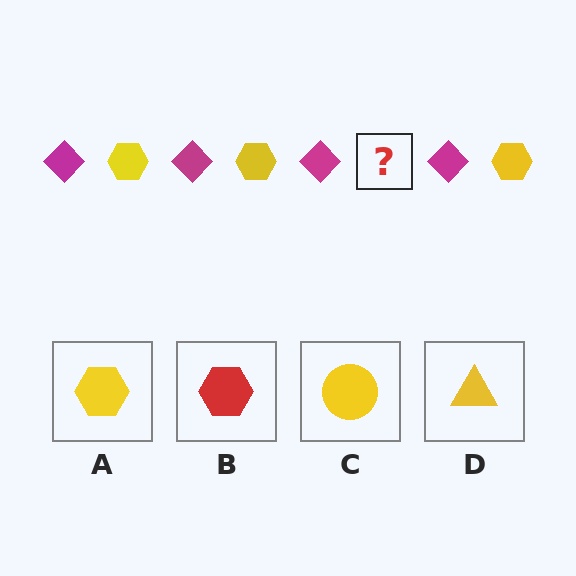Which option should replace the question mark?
Option A.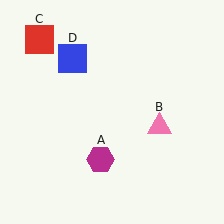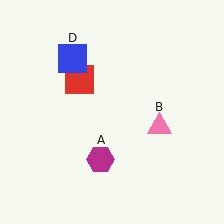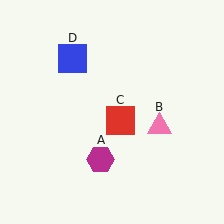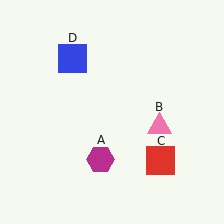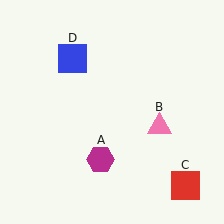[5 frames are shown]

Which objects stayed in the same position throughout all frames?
Magenta hexagon (object A) and pink triangle (object B) and blue square (object D) remained stationary.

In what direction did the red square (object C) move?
The red square (object C) moved down and to the right.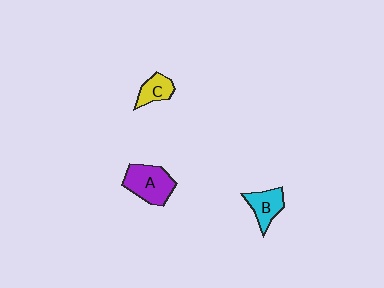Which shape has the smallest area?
Shape C (yellow).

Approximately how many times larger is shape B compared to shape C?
Approximately 1.2 times.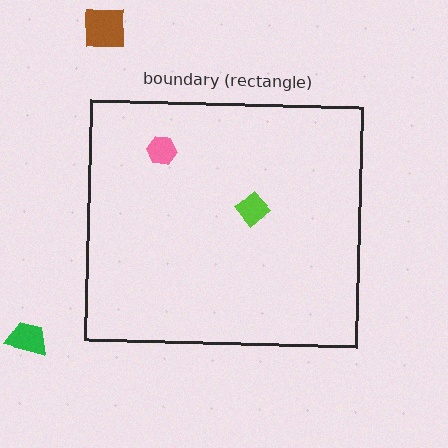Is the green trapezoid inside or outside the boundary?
Outside.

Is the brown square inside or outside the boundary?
Outside.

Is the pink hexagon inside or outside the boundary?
Inside.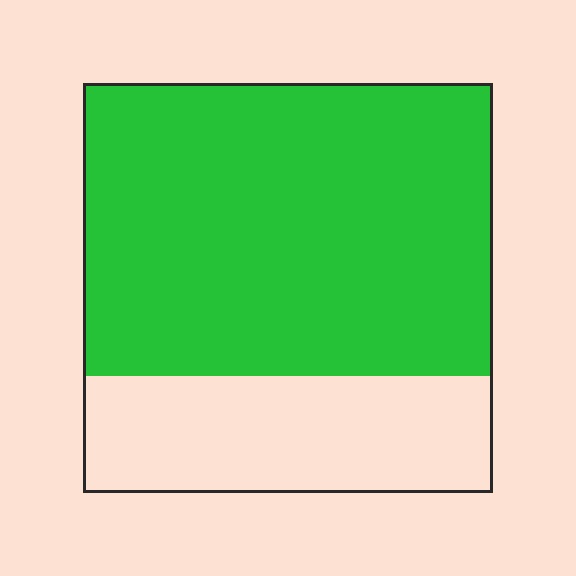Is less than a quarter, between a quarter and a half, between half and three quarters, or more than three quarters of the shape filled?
Between half and three quarters.